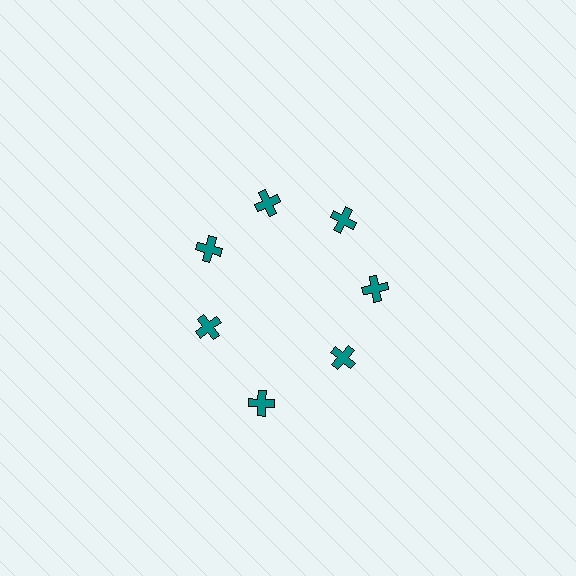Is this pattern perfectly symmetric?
No. The 7 teal crosses are arranged in a ring, but one element near the 6 o'clock position is pushed outward from the center, breaking the 7-fold rotational symmetry.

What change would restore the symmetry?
The symmetry would be restored by moving it inward, back onto the ring so that all 7 crosses sit at equal angles and equal distance from the center.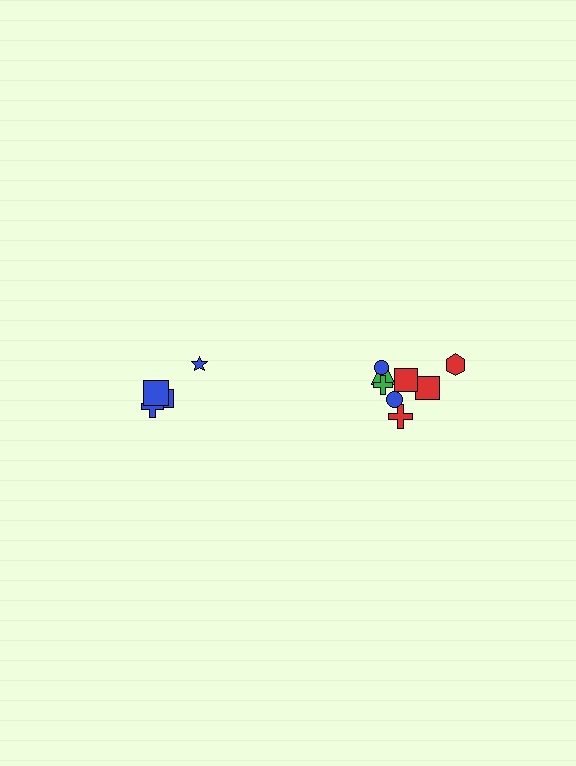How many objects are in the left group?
There are 4 objects.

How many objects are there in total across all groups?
There are 12 objects.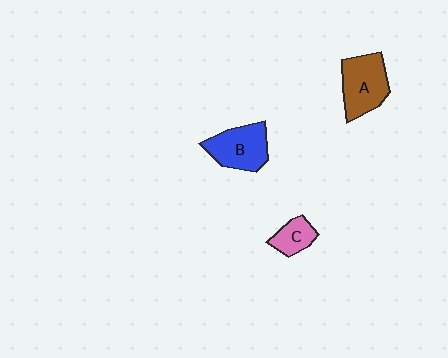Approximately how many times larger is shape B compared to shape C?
Approximately 1.9 times.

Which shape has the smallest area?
Shape C (pink).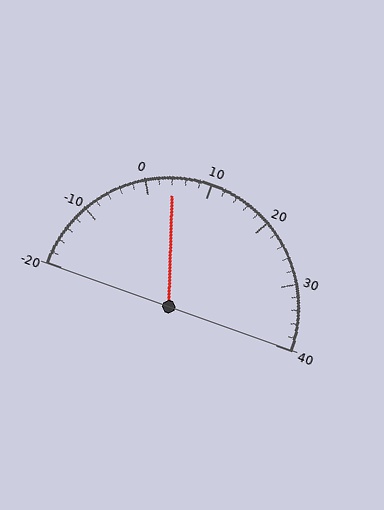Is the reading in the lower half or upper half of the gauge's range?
The reading is in the lower half of the range (-20 to 40).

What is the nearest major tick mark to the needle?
The nearest major tick mark is 0.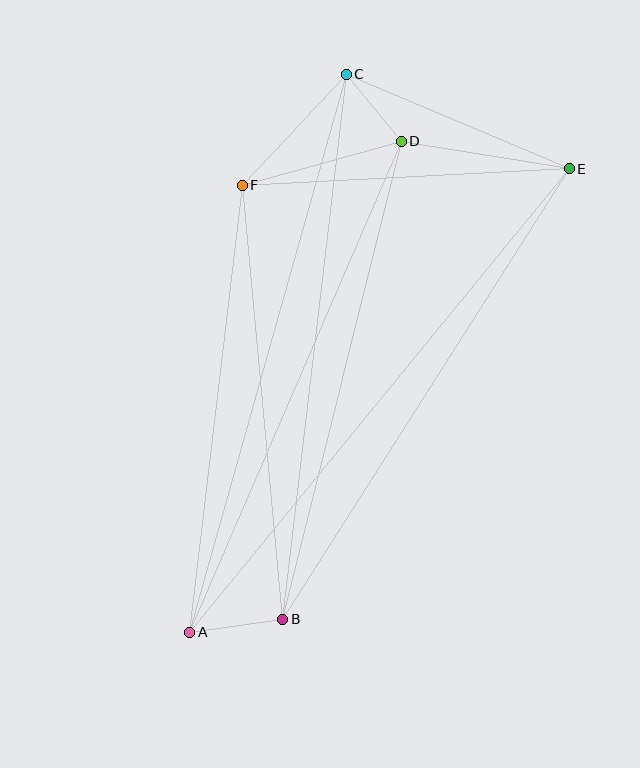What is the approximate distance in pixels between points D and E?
The distance between D and E is approximately 170 pixels.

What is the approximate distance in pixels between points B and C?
The distance between B and C is approximately 549 pixels.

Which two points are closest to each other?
Points C and D are closest to each other.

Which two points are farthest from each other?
Points A and E are farthest from each other.